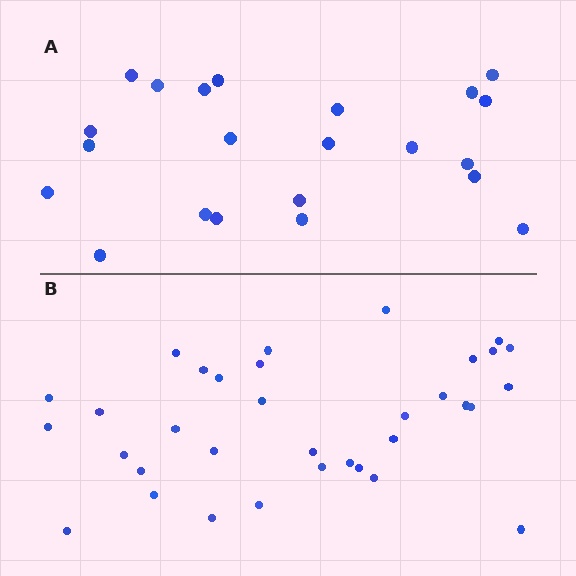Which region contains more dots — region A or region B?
Region B (the bottom region) has more dots.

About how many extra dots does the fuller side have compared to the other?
Region B has roughly 12 or so more dots than region A.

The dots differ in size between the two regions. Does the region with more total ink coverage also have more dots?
No. Region A has more total ink coverage because its dots are larger, but region B actually contains more individual dots. Total area can be misleading — the number of items is what matters here.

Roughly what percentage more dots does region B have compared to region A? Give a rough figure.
About 55% more.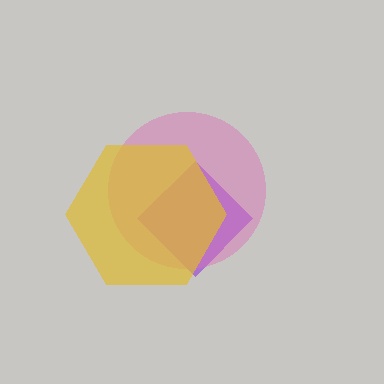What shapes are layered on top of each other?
The layered shapes are: a purple diamond, a pink circle, a yellow hexagon.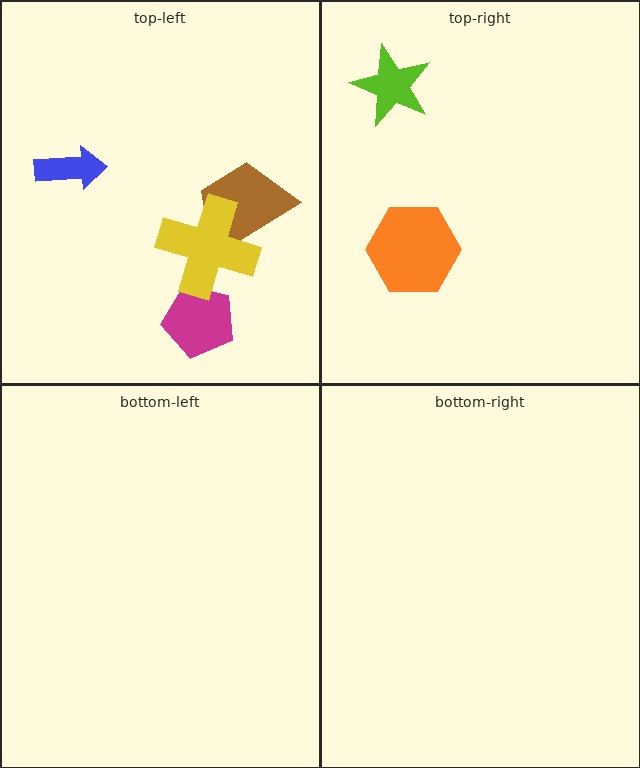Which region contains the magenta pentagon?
The top-left region.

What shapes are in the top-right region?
The orange hexagon, the lime star.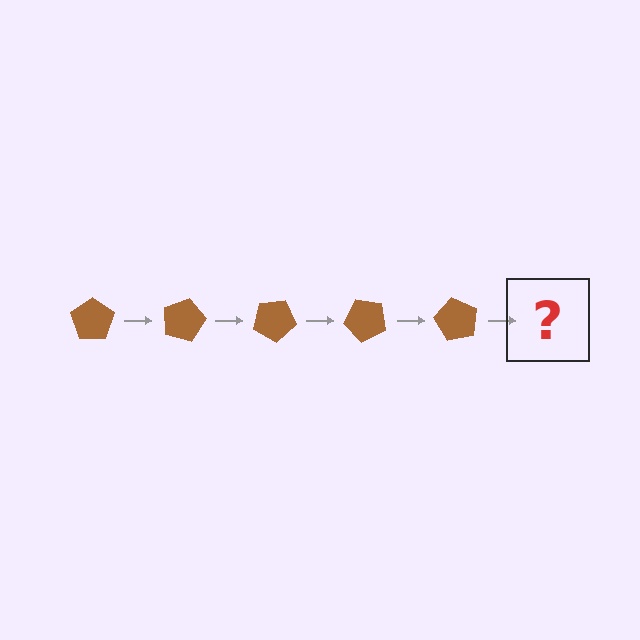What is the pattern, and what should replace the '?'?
The pattern is that the pentagon rotates 15 degrees each step. The '?' should be a brown pentagon rotated 75 degrees.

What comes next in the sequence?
The next element should be a brown pentagon rotated 75 degrees.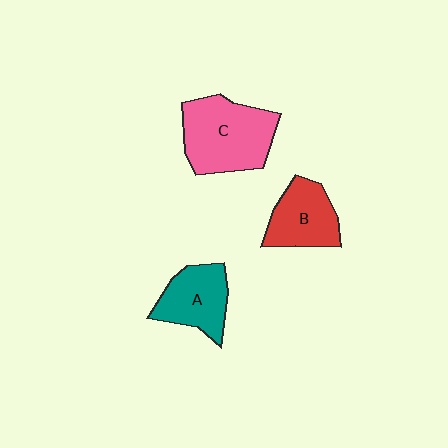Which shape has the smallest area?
Shape B (red).